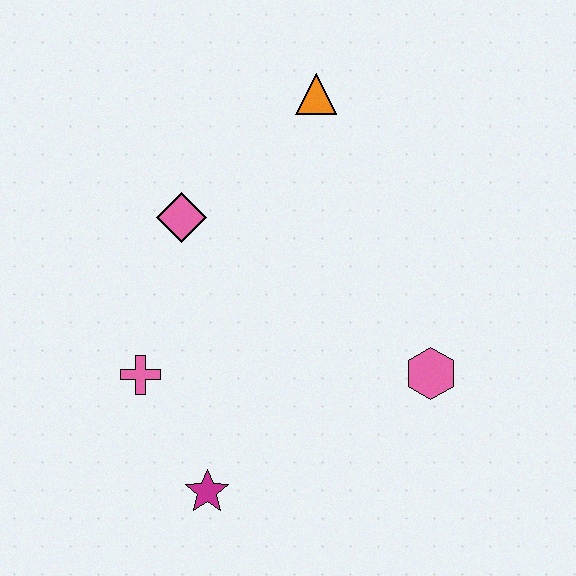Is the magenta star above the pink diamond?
No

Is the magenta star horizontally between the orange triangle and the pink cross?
Yes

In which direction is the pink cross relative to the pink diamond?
The pink cross is below the pink diamond.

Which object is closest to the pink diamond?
The pink cross is closest to the pink diamond.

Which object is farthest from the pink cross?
The orange triangle is farthest from the pink cross.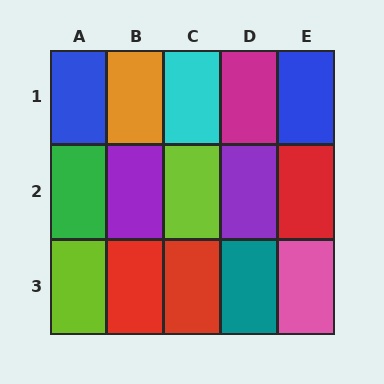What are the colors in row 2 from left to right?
Green, purple, lime, purple, red.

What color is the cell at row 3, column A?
Lime.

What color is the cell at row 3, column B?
Red.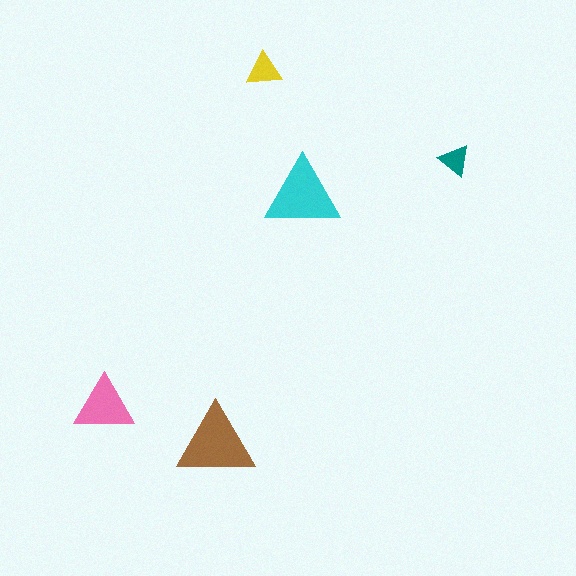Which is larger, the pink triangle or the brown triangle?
The brown one.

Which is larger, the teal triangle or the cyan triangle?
The cyan one.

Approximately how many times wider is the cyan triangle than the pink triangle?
About 1.5 times wider.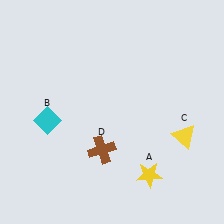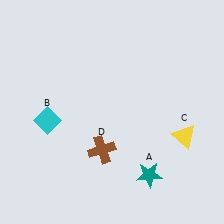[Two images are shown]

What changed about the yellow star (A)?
In Image 1, A is yellow. In Image 2, it changed to teal.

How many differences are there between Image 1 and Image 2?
There is 1 difference between the two images.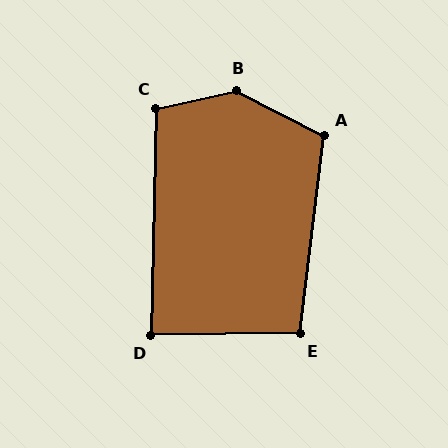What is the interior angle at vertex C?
Approximately 104 degrees (obtuse).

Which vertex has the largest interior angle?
B, at approximately 140 degrees.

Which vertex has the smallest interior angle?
D, at approximately 88 degrees.